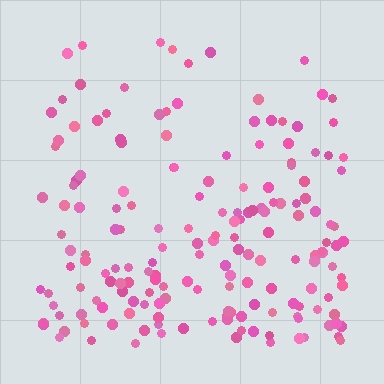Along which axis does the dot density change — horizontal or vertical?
Vertical.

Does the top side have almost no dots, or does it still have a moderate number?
Still a moderate number, just noticeably fewer than the bottom.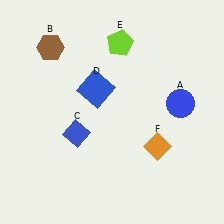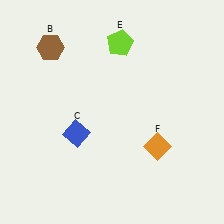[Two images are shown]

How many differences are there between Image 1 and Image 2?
There are 2 differences between the two images.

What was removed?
The blue square (D), the blue circle (A) were removed in Image 2.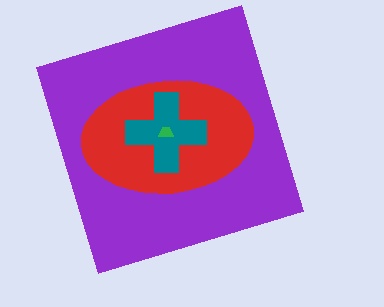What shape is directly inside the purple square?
The red ellipse.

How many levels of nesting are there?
4.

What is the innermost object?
The green trapezoid.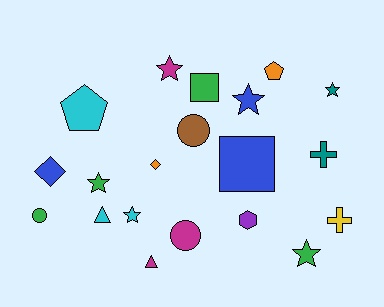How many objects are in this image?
There are 20 objects.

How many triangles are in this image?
There are 2 triangles.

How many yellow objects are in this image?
There is 1 yellow object.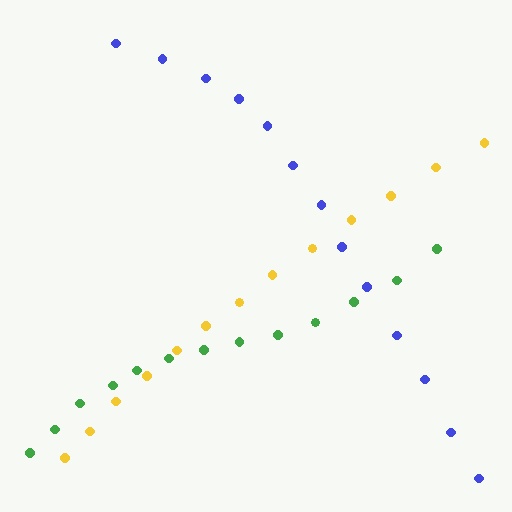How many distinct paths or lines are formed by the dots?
There are 3 distinct paths.